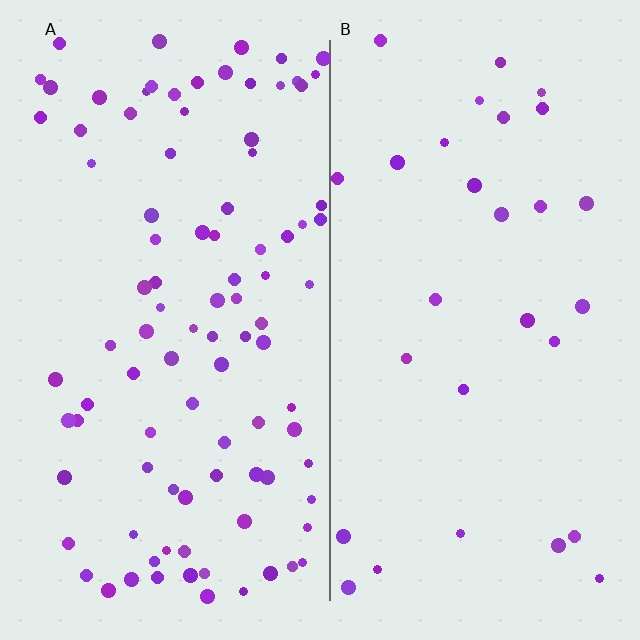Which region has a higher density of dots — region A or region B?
A (the left).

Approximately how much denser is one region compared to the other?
Approximately 3.3× — region A over region B.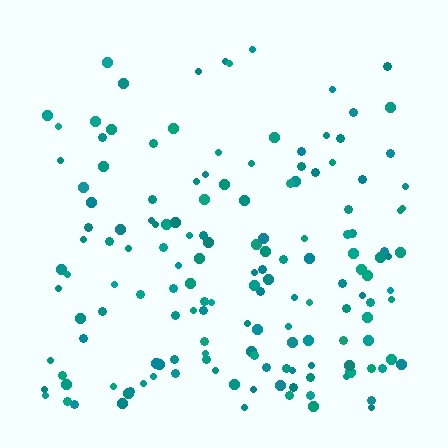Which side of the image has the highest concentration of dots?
The bottom.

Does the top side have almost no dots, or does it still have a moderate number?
Still a moderate number, just noticeably fewer than the bottom.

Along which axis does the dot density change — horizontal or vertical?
Vertical.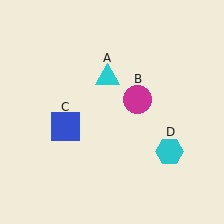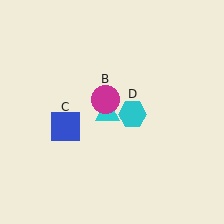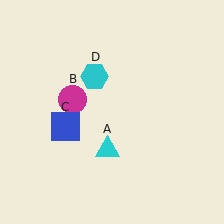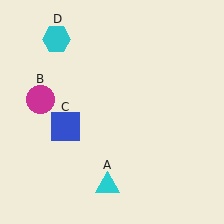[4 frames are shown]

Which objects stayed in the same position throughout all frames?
Blue square (object C) remained stationary.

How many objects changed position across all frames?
3 objects changed position: cyan triangle (object A), magenta circle (object B), cyan hexagon (object D).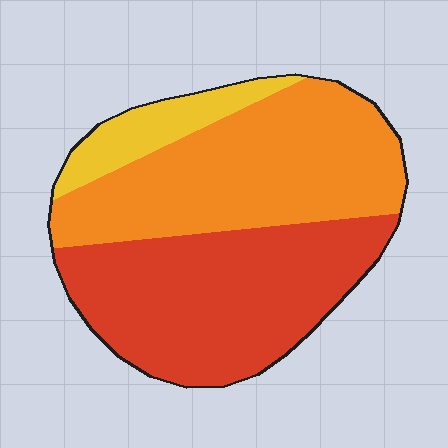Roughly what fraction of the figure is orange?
Orange covers roughly 45% of the figure.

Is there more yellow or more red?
Red.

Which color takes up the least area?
Yellow, at roughly 10%.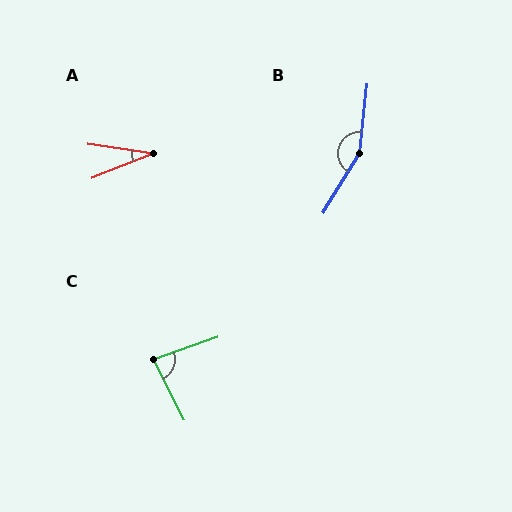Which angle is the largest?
B, at approximately 155 degrees.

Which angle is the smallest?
A, at approximately 30 degrees.